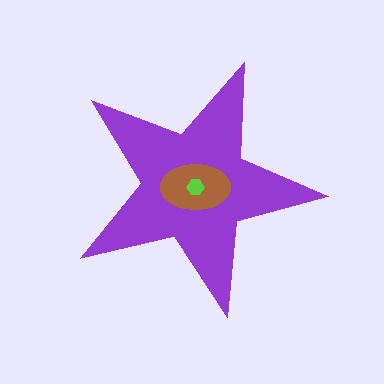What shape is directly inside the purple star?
The brown ellipse.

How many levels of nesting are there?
3.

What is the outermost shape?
The purple star.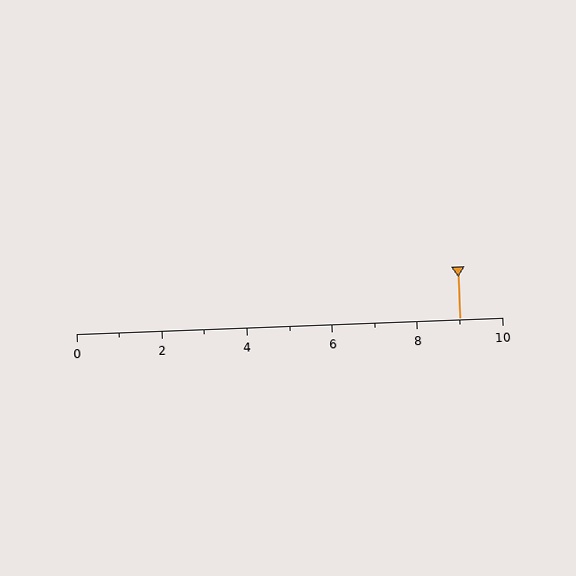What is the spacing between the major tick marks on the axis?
The major ticks are spaced 2 apart.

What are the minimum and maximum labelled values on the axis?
The axis runs from 0 to 10.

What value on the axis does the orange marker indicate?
The marker indicates approximately 9.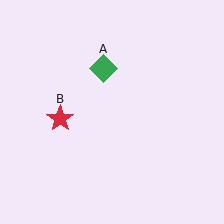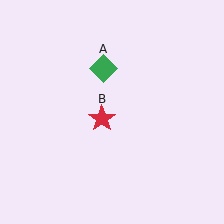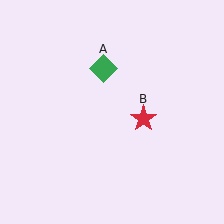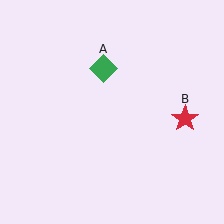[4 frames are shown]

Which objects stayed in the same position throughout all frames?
Green diamond (object A) remained stationary.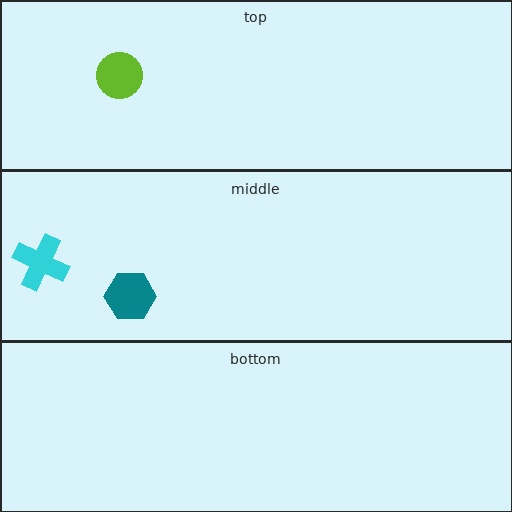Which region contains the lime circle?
The top region.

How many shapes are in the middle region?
2.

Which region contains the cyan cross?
The middle region.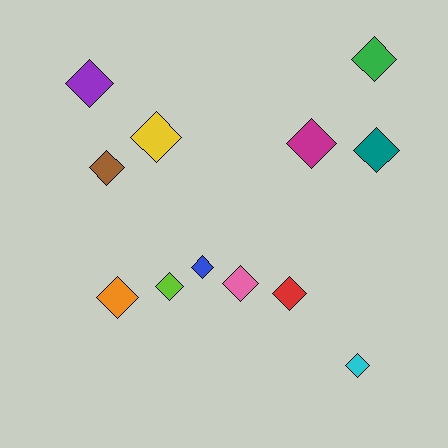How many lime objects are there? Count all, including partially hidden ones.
There is 1 lime object.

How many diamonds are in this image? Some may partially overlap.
There are 12 diamonds.